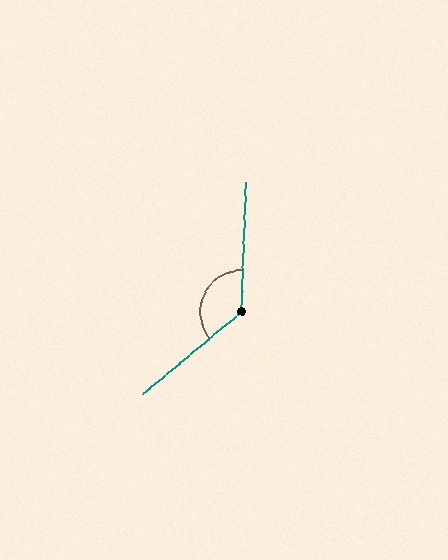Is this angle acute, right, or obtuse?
It is obtuse.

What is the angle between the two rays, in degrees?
Approximately 132 degrees.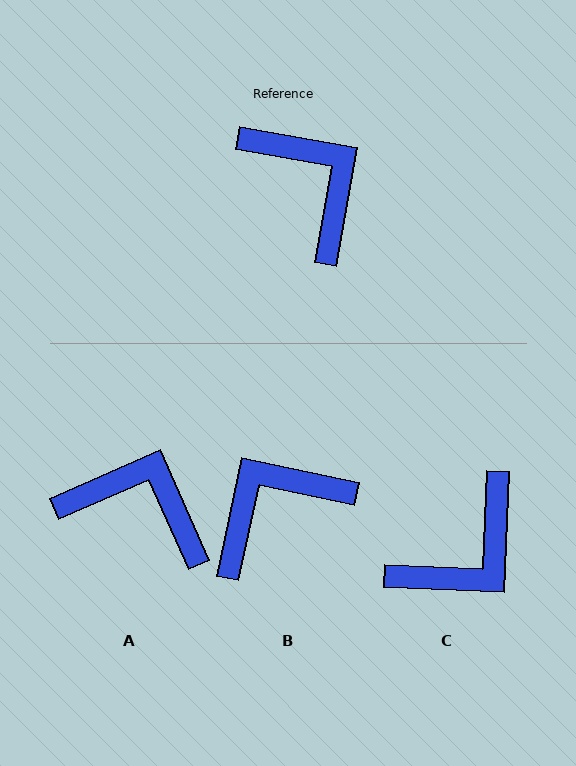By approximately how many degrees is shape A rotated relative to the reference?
Approximately 34 degrees counter-clockwise.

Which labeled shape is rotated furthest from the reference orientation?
B, about 88 degrees away.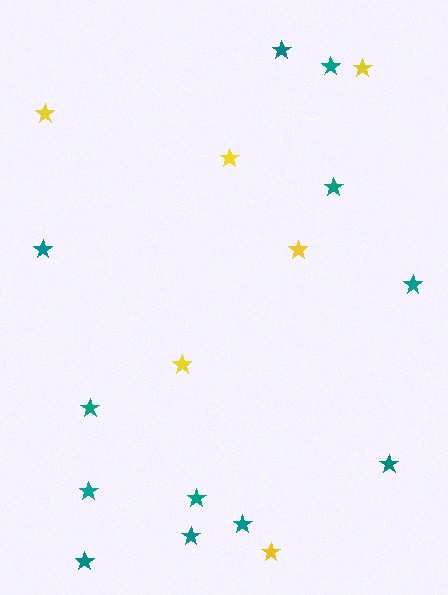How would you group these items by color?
There are 2 groups: one group of yellow stars (6) and one group of teal stars (12).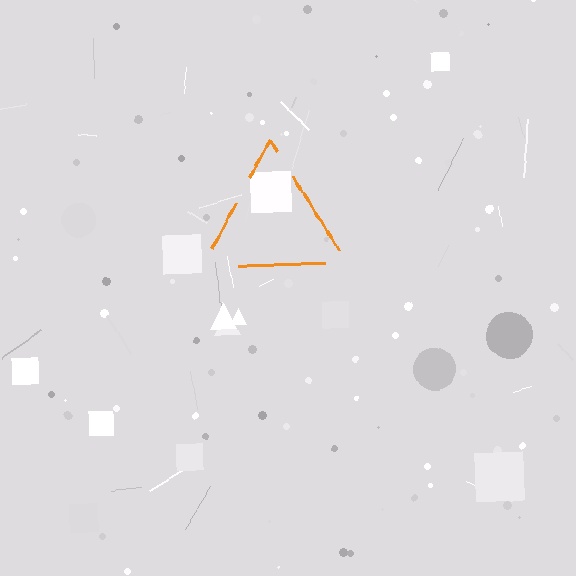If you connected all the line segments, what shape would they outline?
They would outline a triangle.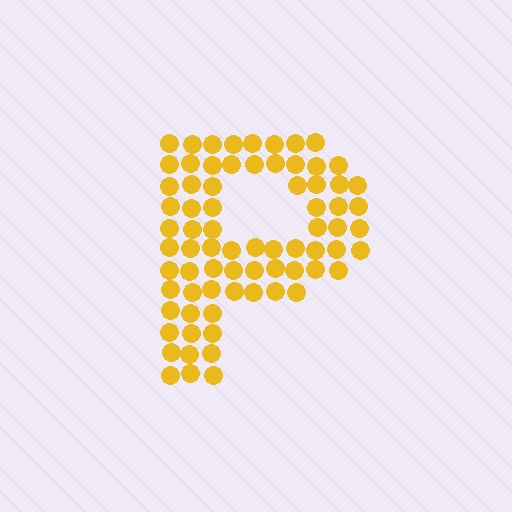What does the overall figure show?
The overall figure shows the letter P.